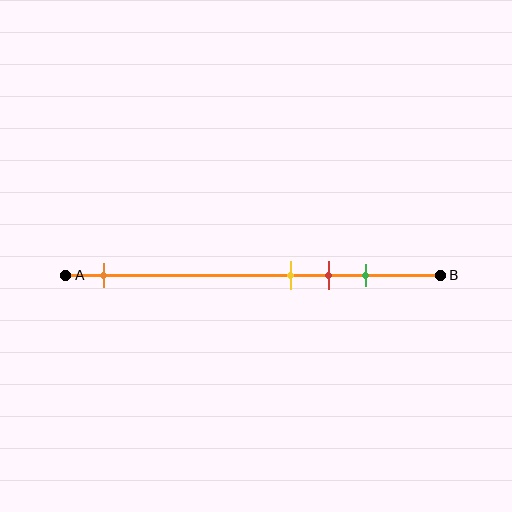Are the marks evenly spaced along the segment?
No, the marks are not evenly spaced.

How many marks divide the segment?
There are 4 marks dividing the segment.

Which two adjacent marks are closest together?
The yellow and red marks are the closest adjacent pair.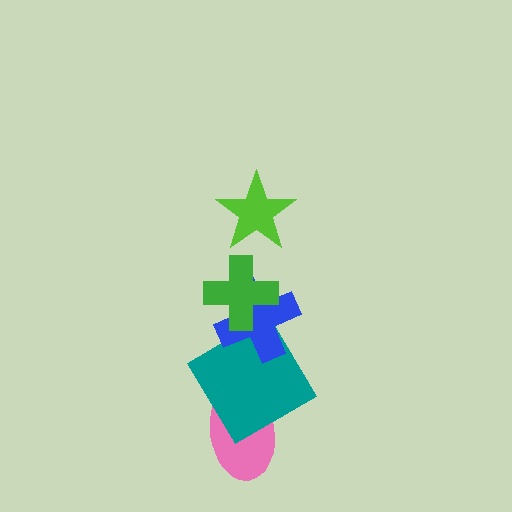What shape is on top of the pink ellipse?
The teal diamond is on top of the pink ellipse.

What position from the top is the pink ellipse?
The pink ellipse is 5th from the top.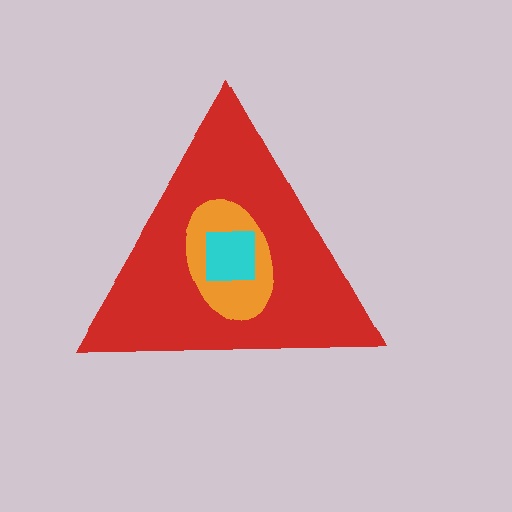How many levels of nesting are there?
3.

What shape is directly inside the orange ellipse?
The cyan square.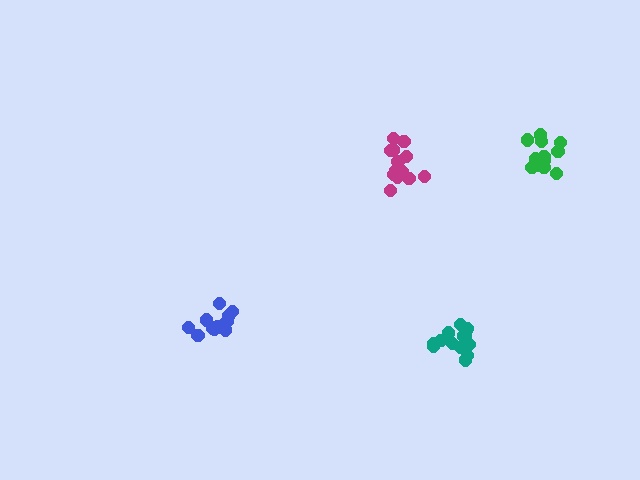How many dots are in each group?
Group 1: 15 dots, Group 2: 12 dots, Group 3: 14 dots, Group 4: 13 dots (54 total).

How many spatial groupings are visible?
There are 4 spatial groupings.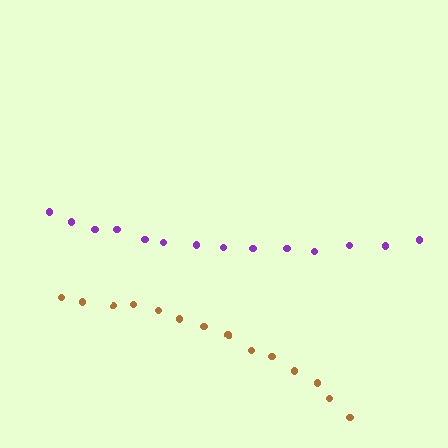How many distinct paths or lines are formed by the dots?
There are 2 distinct paths.